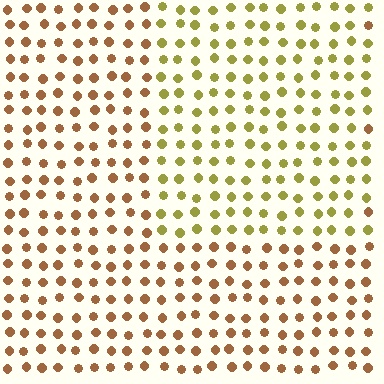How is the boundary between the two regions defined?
The boundary is defined purely by a slight shift in hue (about 39 degrees). Spacing, size, and orientation are identical on both sides.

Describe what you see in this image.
The image is filled with small brown elements in a uniform arrangement. A rectangle-shaped region is visible where the elements are tinted to a slightly different hue, forming a subtle color boundary.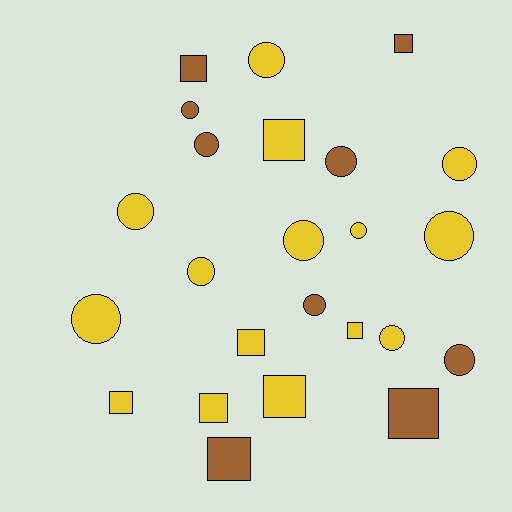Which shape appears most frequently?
Circle, with 14 objects.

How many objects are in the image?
There are 24 objects.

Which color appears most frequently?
Yellow, with 15 objects.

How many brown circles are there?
There are 5 brown circles.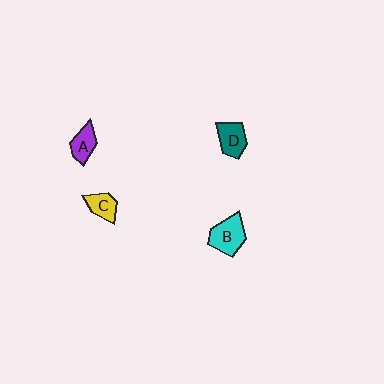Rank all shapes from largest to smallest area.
From largest to smallest: B (cyan), D (teal), A (purple), C (yellow).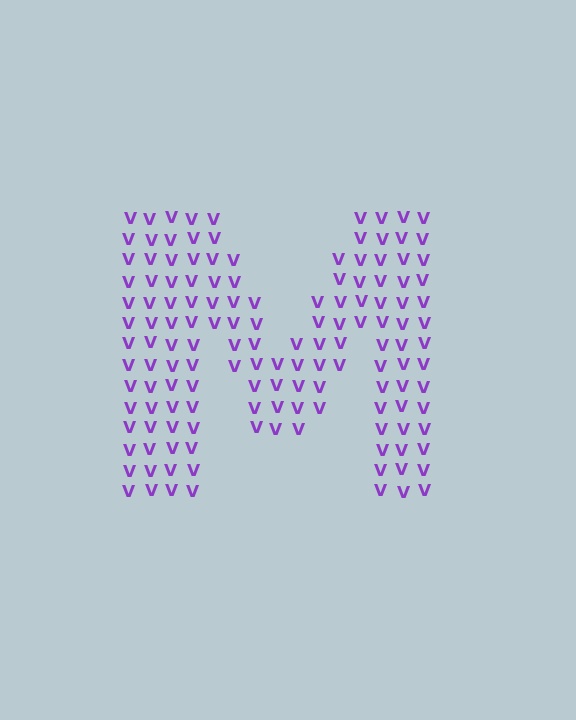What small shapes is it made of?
It is made of small letter V's.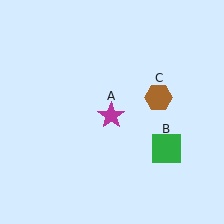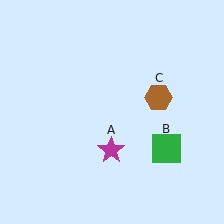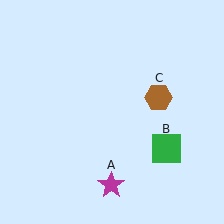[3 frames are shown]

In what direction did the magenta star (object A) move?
The magenta star (object A) moved down.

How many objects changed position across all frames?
1 object changed position: magenta star (object A).